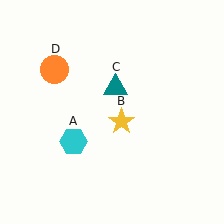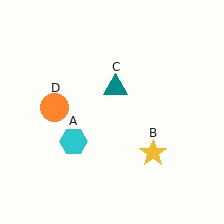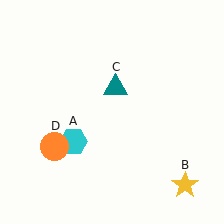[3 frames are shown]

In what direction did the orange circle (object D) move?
The orange circle (object D) moved down.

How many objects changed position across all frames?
2 objects changed position: yellow star (object B), orange circle (object D).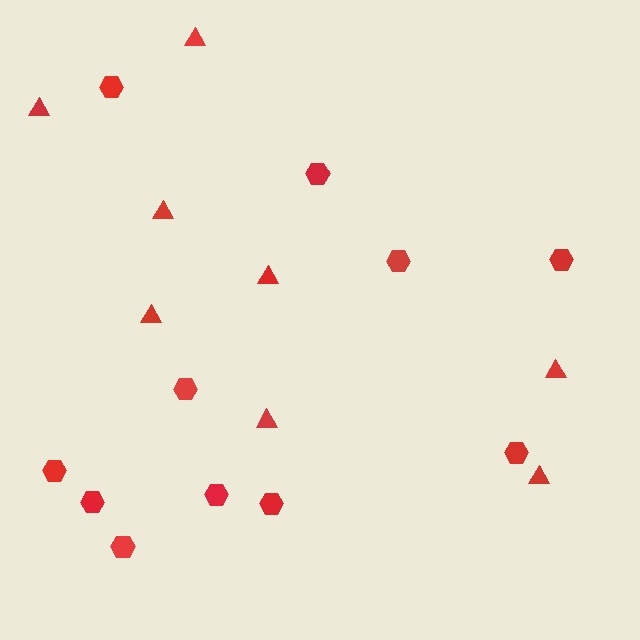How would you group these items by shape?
There are 2 groups: one group of hexagons (11) and one group of triangles (8).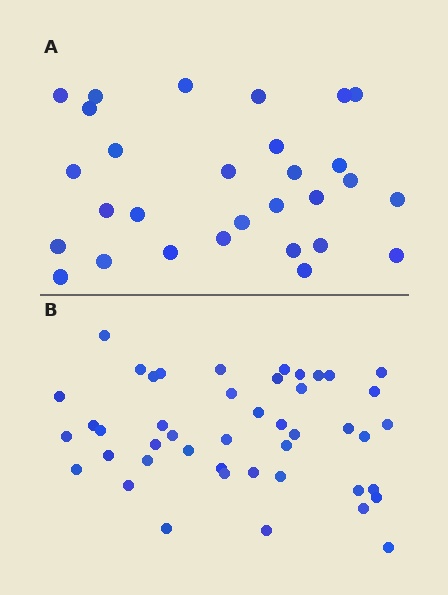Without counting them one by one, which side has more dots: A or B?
Region B (the bottom region) has more dots.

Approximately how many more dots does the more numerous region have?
Region B has approximately 15 more dots than region A.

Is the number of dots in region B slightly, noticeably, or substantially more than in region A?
Region B has substantially more. The ratio is roughly 1.6 to 1.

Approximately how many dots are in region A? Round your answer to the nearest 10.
About 30 dots. (The exact count is 29, which rounds to 30.)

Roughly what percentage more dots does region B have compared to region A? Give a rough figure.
About 55% more.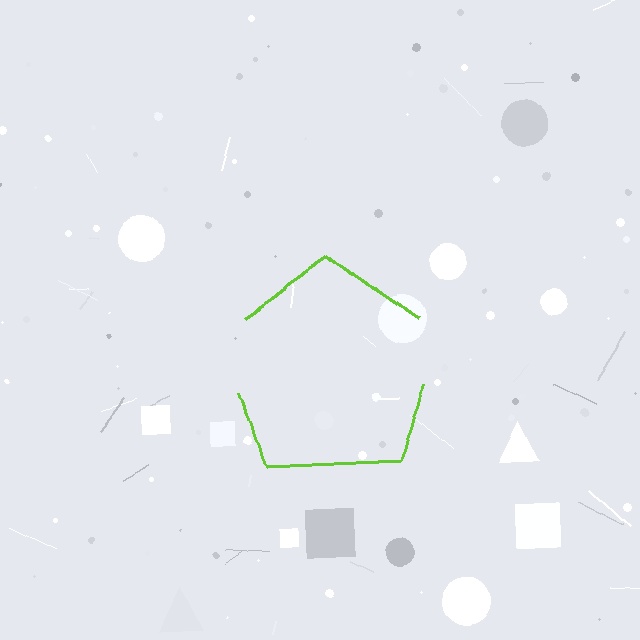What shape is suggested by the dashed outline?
The dashed outline suggests a pentagon.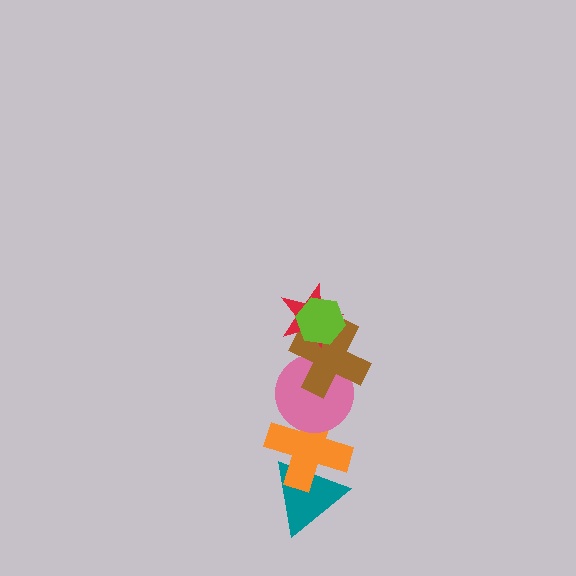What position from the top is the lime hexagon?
The lime hexagon is 1st from the top.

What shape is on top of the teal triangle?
The orange cross is on top of the teal triangle.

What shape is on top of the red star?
The lime hexagon is on top of the red star.